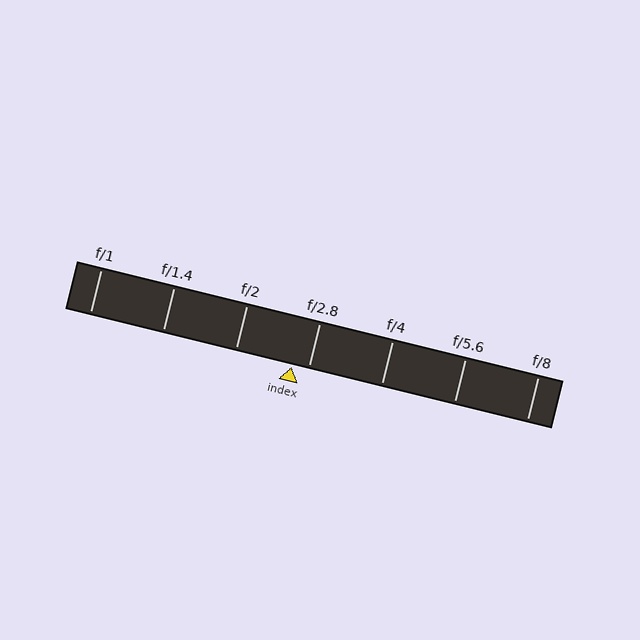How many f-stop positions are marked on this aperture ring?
There are 7 f-stop positions marked.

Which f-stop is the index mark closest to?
The index mark is closest to f/2.8.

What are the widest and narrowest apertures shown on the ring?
The widest aperture shown is f/1 and the narrowest is f/8.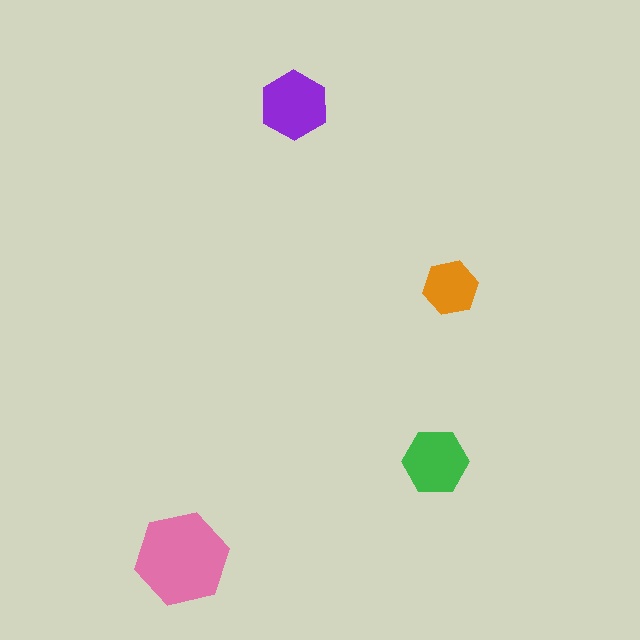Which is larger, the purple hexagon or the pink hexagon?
The pink one.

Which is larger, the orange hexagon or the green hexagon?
The green one.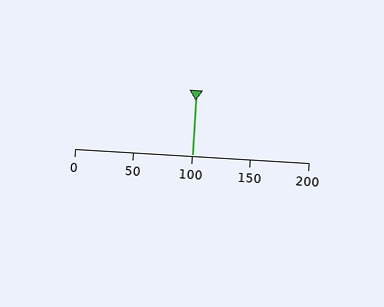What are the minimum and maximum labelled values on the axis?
The axis runs from 0 to 200.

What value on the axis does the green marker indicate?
The marker indicates approximately 100.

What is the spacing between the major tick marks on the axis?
The major ticks are spaced 50 apart.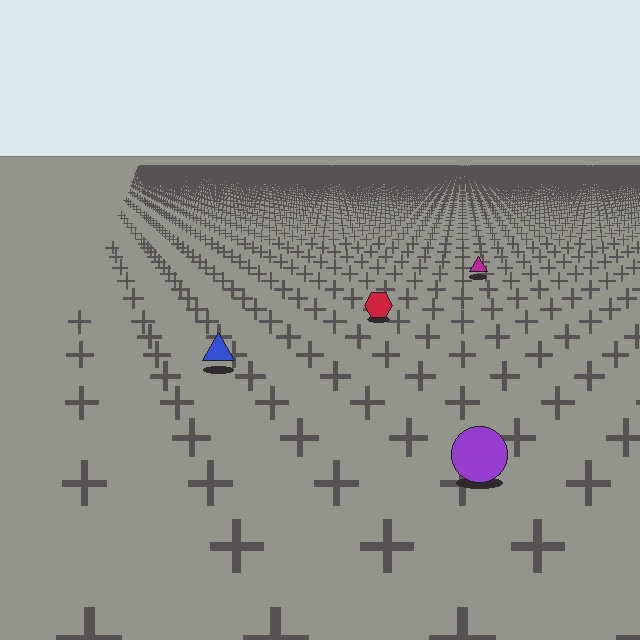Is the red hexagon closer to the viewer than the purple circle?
No. The purple circle is closer — you can tell from the texture gradient: the ground texture is coarser near it.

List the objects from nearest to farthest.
From nearest to farthest: the purple circle, the blue triangle, the red hexagon, the magenta triangle.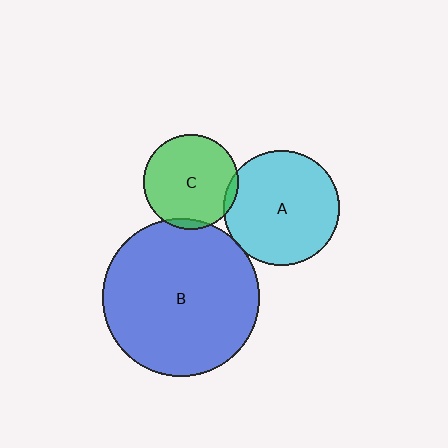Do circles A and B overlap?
Yes.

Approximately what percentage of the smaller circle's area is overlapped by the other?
Approximately 5%.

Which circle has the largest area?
Circle B (blue).